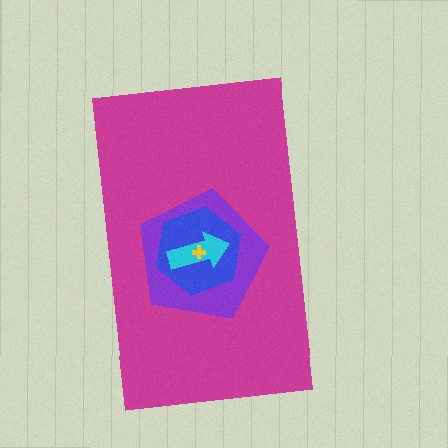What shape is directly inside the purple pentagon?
The blue hexagon.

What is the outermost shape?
The magenta rectangle.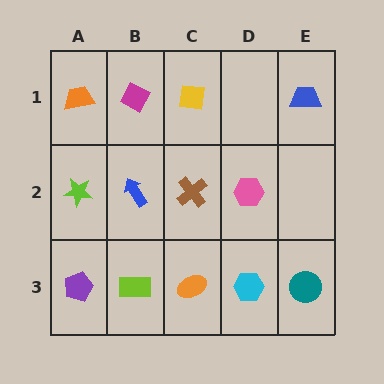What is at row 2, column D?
A pink hexagon.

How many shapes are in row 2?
4 shapes.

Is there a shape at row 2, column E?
No, that cell is empty.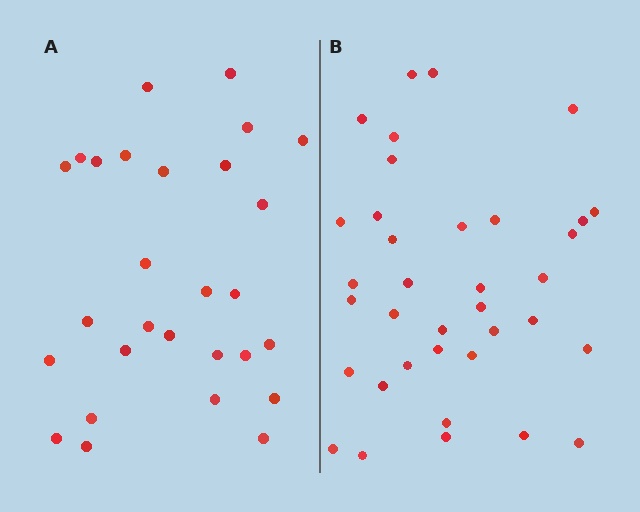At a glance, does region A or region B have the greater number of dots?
Region B (the right region) has more dots.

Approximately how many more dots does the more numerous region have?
Region B has roughly 8 or so more dots than region A.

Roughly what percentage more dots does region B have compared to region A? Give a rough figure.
About 30% more.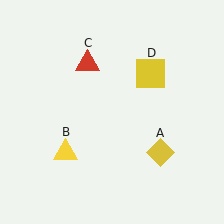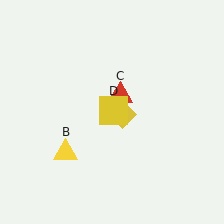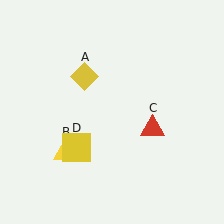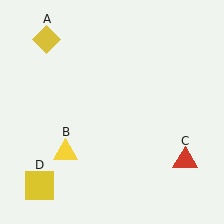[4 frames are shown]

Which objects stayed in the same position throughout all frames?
Yellow triangle (object B) remained stationary.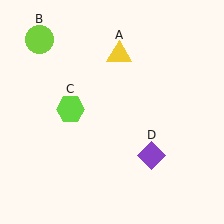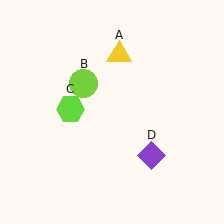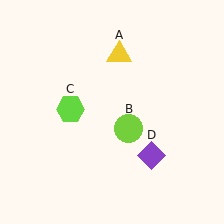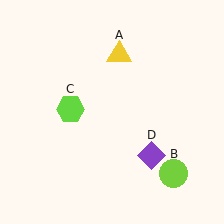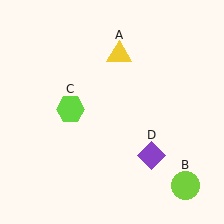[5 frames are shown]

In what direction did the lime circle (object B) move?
The lime circle (object B) moved down and to the right.